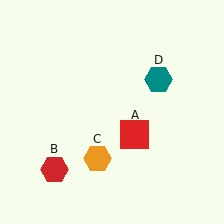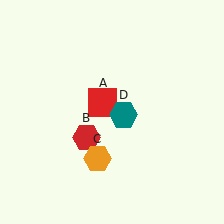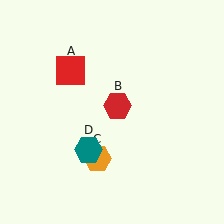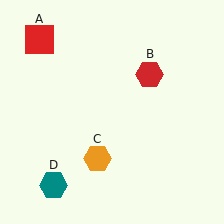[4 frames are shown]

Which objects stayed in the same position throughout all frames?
Orange hexagon (object C) remained stationary.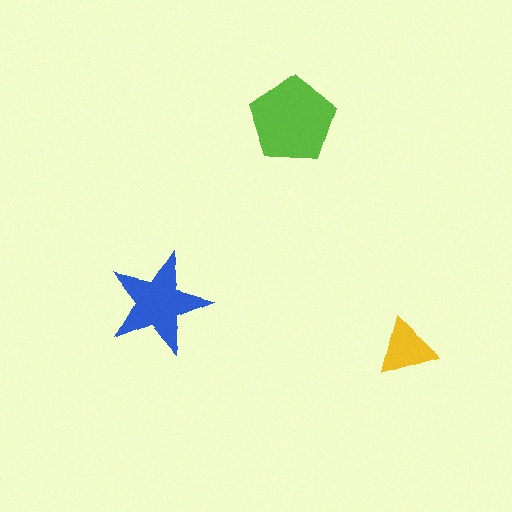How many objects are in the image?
There are 3 objects in the image.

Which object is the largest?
The lime pentagon.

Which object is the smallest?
The yellow triangle.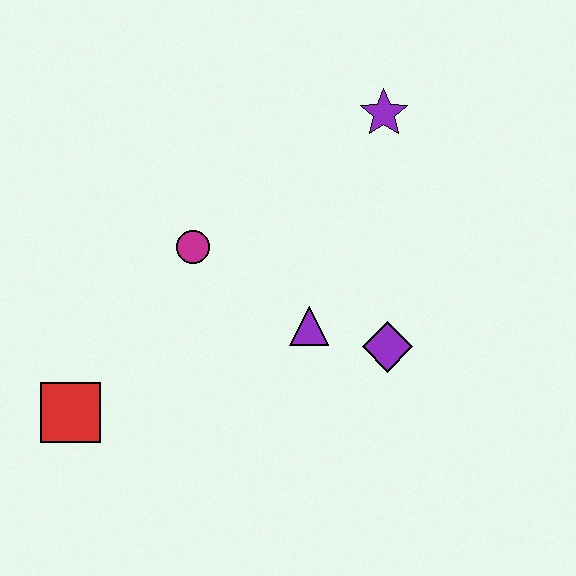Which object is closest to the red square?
The magenta circle is closest to the red square.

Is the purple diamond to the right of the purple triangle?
Yes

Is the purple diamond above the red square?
Yes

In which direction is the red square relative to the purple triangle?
The red square is to the left of the purple triangle.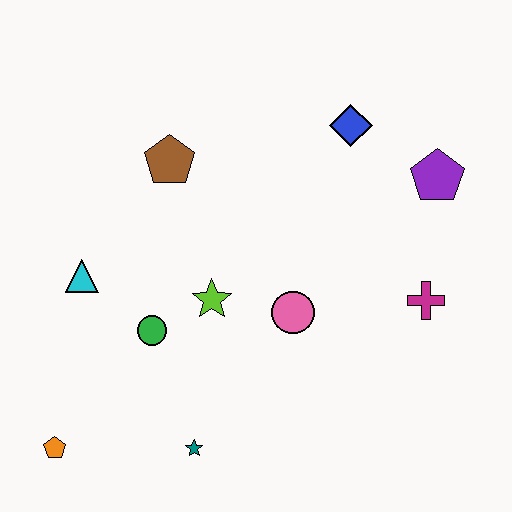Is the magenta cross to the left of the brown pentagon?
No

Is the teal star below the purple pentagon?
Yes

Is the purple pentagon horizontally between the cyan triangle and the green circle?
No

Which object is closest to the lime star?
The green circle is closest to the lime star.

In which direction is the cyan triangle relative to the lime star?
The cyan triangle is to the left of the lime star.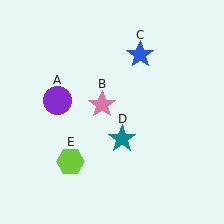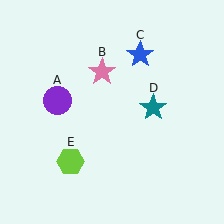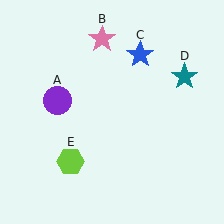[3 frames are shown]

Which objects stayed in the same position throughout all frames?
Purple circle (object A) and blue star (object C) and lime hexagon (object E) remained stationary.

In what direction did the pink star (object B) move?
The pink star (object B) moved up.